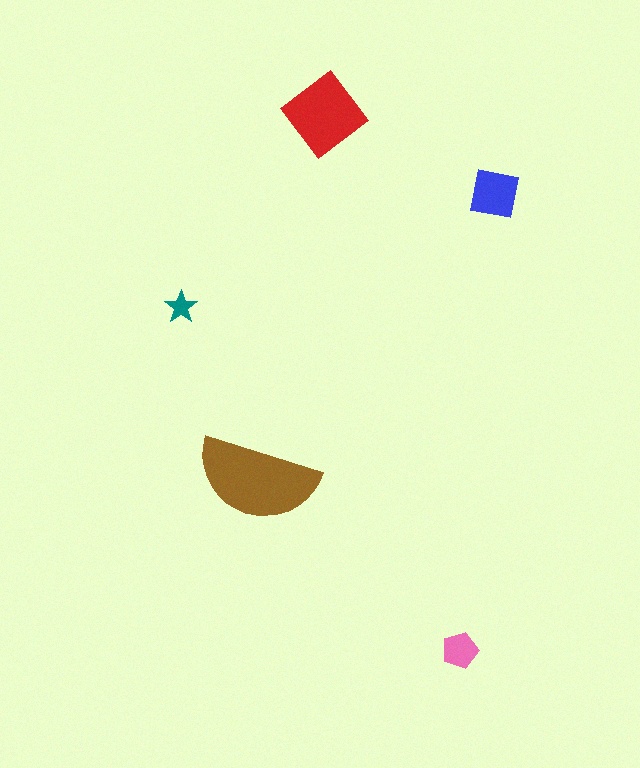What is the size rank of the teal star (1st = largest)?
5th.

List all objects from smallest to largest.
The teal star, the pink pentagon, the blue square, the red diamond, the brown semicircle.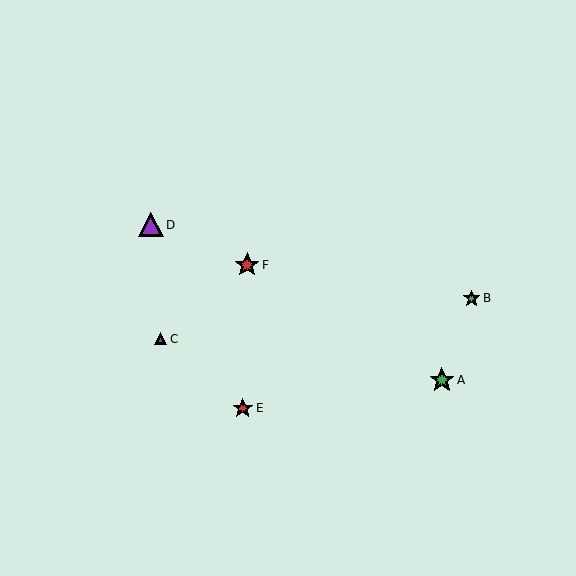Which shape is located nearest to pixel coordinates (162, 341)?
The purple triangle (labeled C) at (161, 339) is nearest to that location.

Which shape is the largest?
The green star (labeled A) is the largest.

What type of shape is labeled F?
Shape F is a red star.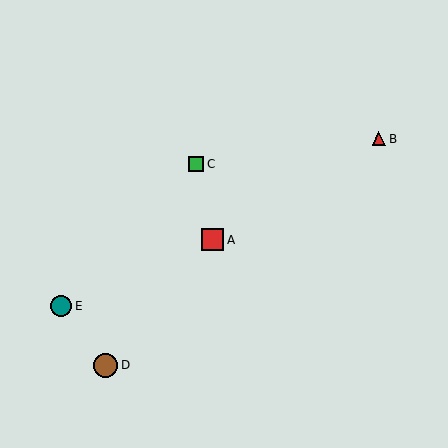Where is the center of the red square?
The center of the red square is at (213, 240).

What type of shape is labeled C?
Shape C is a green square.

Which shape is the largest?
The brown circle (labeled D) is the largest.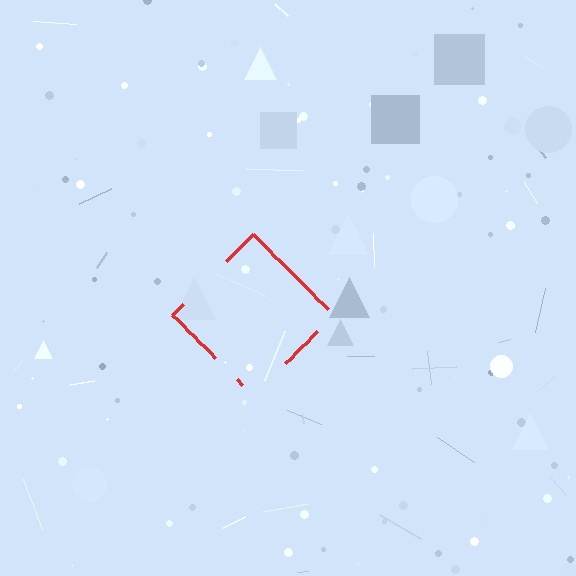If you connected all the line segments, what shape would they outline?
They would outline a diamond.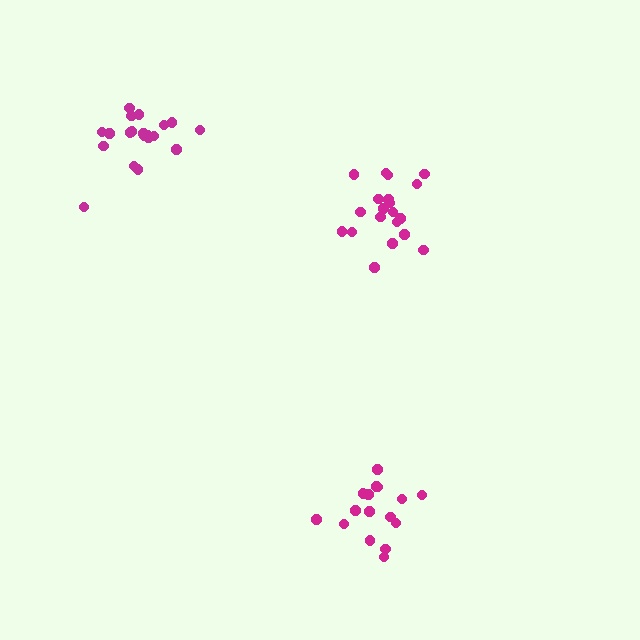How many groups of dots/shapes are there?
There are 3 groups.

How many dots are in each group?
Group 1: 20 dots, Group 2: 20 dots, Group 3: 16 dots (56 total).